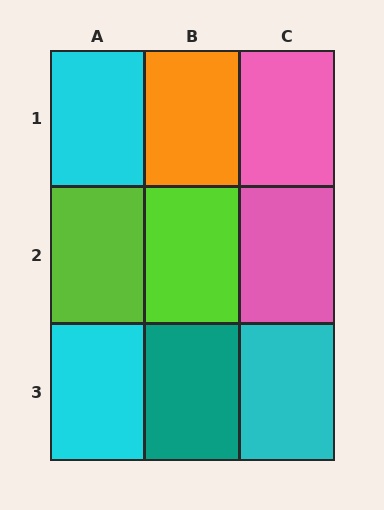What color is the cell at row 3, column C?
Cyan.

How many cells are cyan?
3 cells are cyan.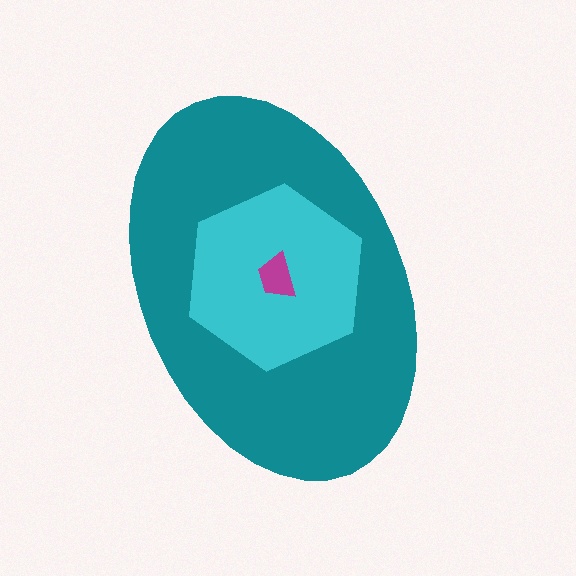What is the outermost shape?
The teal ellipse.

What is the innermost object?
The magenta trapezoid.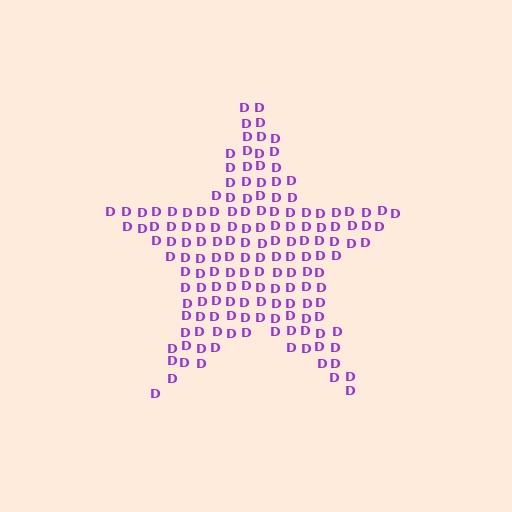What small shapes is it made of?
It is made of small letter D's.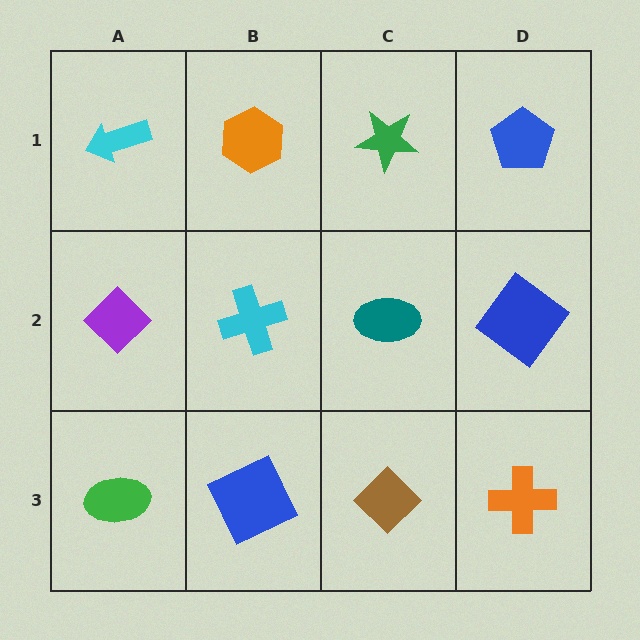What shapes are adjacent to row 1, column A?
A purple diamond (row 2, column A), an orange hexagon (row 1, column B).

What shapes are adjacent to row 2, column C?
A green star (row 1, column C), a brown diamond (row 3, column C), a cyan cross (row 2, column B), a blue diamond (row 2, column D).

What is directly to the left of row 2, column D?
A teal ellipse.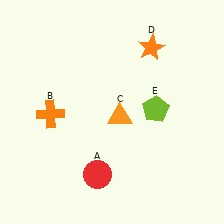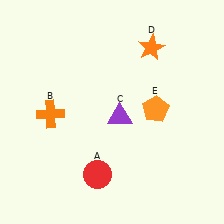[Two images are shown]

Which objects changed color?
C changed from orange to purple. E changed from lime to orange.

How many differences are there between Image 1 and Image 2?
There are 2 differences between the two images.